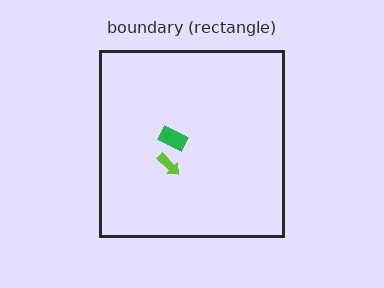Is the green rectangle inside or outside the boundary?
Inside.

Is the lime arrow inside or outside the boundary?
Inside.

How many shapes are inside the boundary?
2 inside, 0 outside.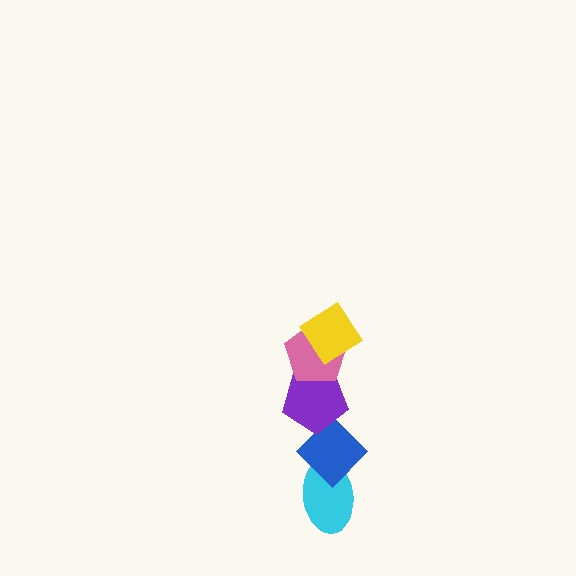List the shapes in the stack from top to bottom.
From top to bottom: the yellow diamond, the pink pentagon, the purple pentagon, the blue diamond, the cyan ellipse.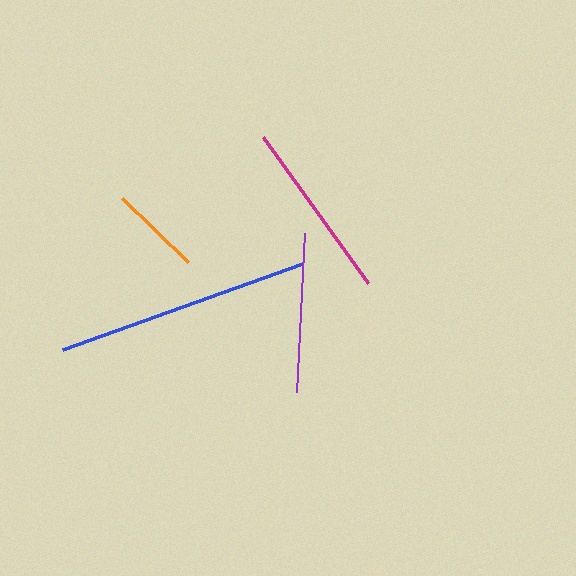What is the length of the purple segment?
The purple segment is approximately 159 pixels long.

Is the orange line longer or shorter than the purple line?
The purple line is longer than the orange line.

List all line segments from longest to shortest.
From longest to shortest: blue, magenta, purple, orange.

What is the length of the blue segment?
The blue segment is approximately 255 pixels long.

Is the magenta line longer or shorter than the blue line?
The blue line is longer than the magenta line.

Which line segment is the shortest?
The orange line is the shortest at approximately 92 pixels.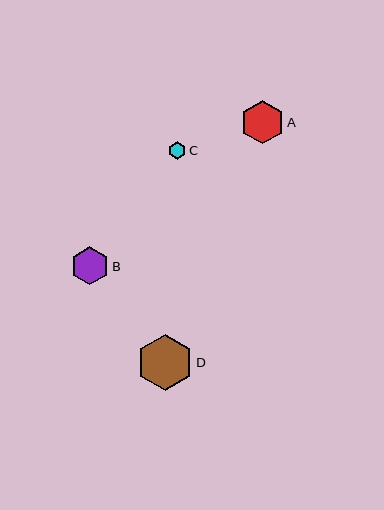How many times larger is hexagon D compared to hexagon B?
Hexagon D is approximately 1.5 times the size of hexagon B.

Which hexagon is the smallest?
Hexagon C is the smallest with a size of approximately 17 pixels.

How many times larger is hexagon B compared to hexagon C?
Hexagon B is approximately 2.1 times the size of hexagon C.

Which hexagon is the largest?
Hexagon D is the largest with a size of approximately 56 pixels.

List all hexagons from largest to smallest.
From largest to smallest: D, A, B, C.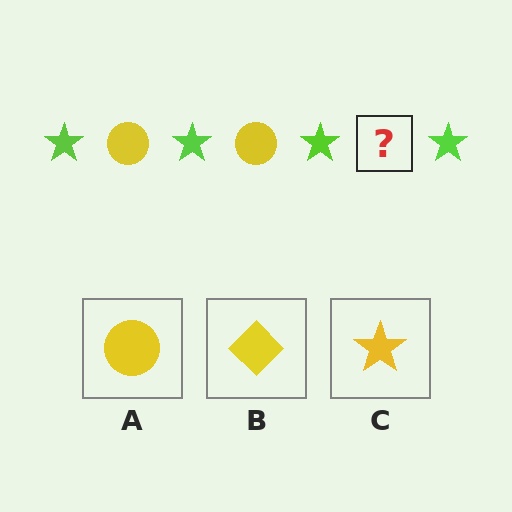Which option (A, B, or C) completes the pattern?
A.